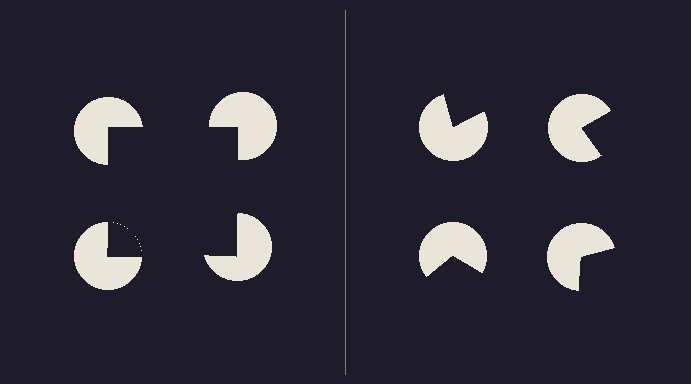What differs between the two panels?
The pac-man discs are positioned identically on both sides; only the wedge orientations differ. On the left they align to a square; on the right they are misaligned.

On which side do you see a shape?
An illusory square appears on the left side. On the right side the wedge cuts are rotated, so no coherent shape forms.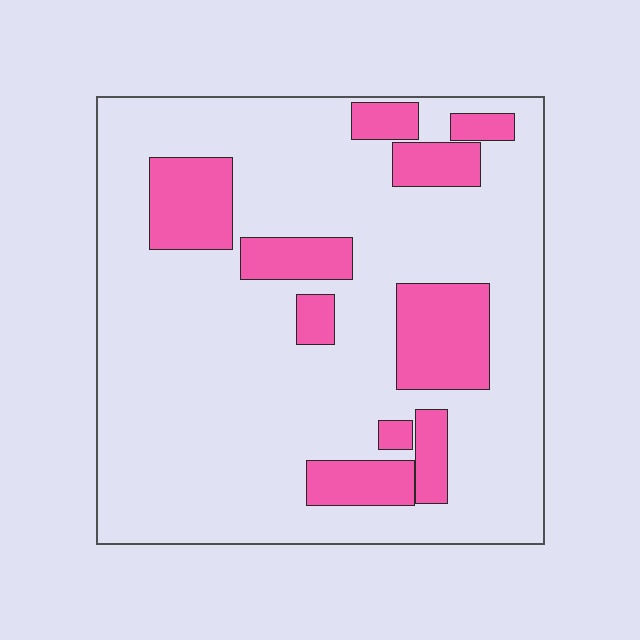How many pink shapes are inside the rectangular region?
10.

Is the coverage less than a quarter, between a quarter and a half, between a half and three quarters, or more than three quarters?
Less than a quarter.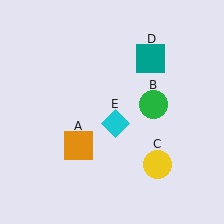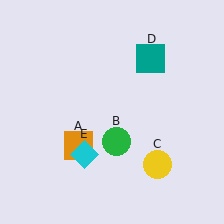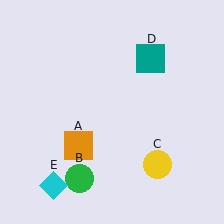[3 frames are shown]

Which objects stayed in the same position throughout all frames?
Orange square (object A) and yellow circle (object C) and teal square (object D) remained stationary.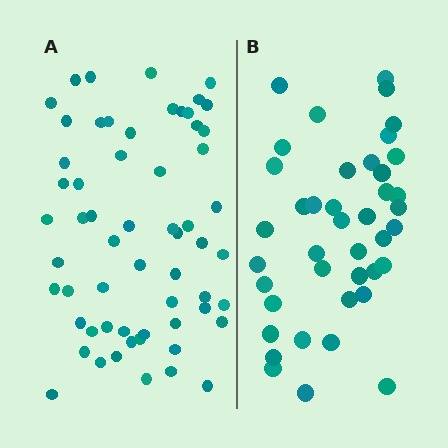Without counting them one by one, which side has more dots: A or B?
Region A (the left region) has more dots.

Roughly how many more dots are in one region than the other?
Region A has approximately 20 more dots than region B.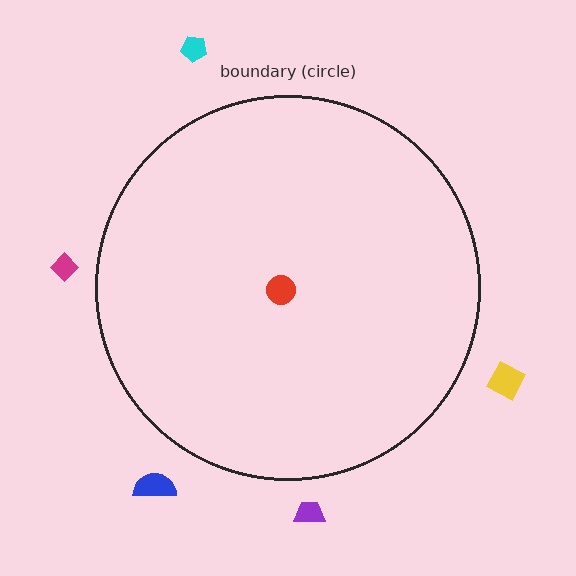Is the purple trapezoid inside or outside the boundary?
Outside.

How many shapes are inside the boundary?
1 inside, 5 outside.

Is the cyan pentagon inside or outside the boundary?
Outside.